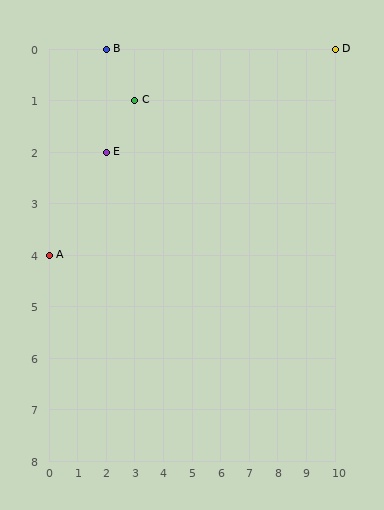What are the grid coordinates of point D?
Point D is at grid coordinates (10, 0).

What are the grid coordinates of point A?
Point A is at grid coordinates (0, 4).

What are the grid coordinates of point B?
Point B is at grid coordinates (2, 0).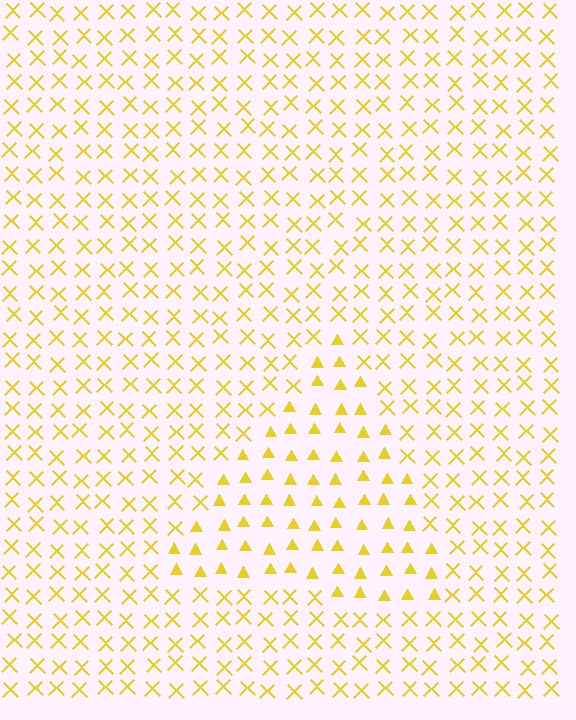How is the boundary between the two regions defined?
The boundary is defined by a change in element shape: triangles inside vs. X marks outside. All elements share the same color and spacing.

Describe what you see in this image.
The image is filled with small yellow elements arranged in a uniform grid. A triangle-shaped region contains triangles, while the surrounding area contains X marks. The boundary is defined purely by the change in element shape.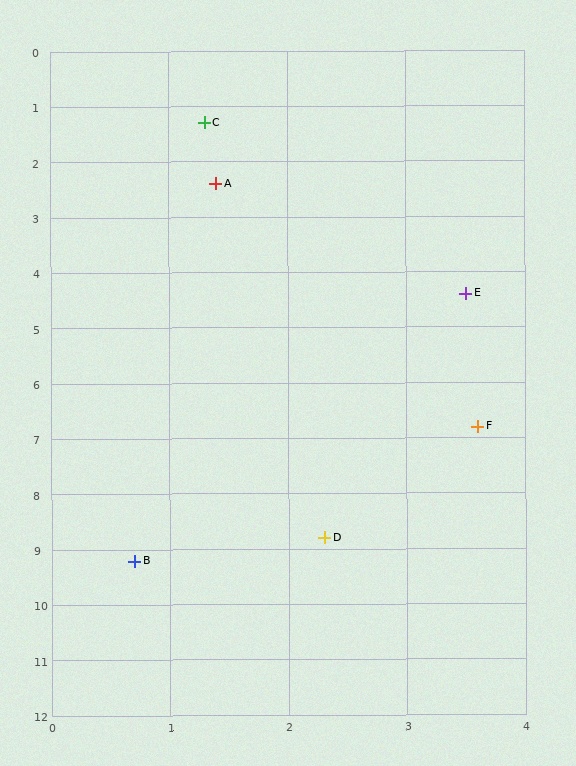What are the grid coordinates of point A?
Point A is at approximately (1.4, 2.4).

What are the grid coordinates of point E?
Point E is at approximately (3.5, 4.4).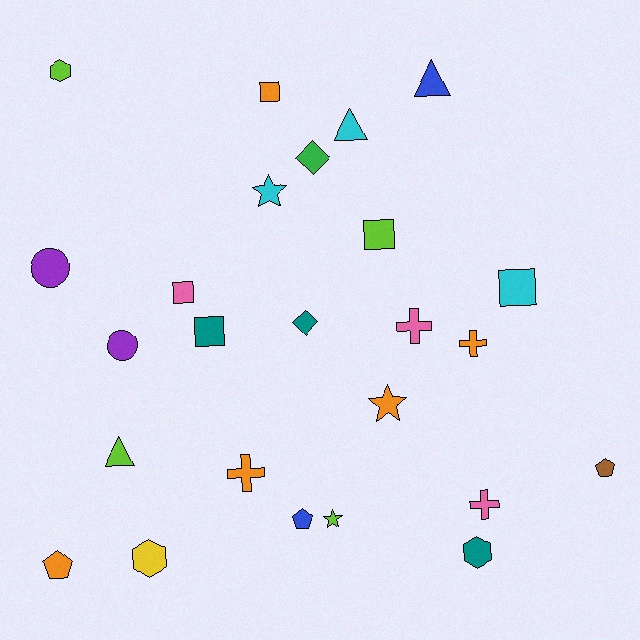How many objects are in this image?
There are 25 objects.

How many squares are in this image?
There are 5 squares.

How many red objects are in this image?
There are no red objects.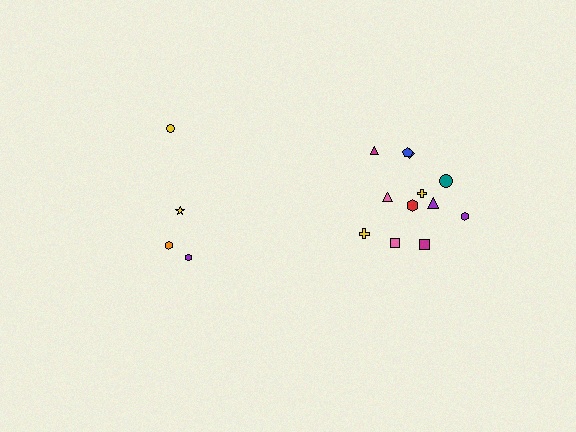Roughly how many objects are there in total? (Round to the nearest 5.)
Roughly 15 objects in total.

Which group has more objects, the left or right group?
The right group.